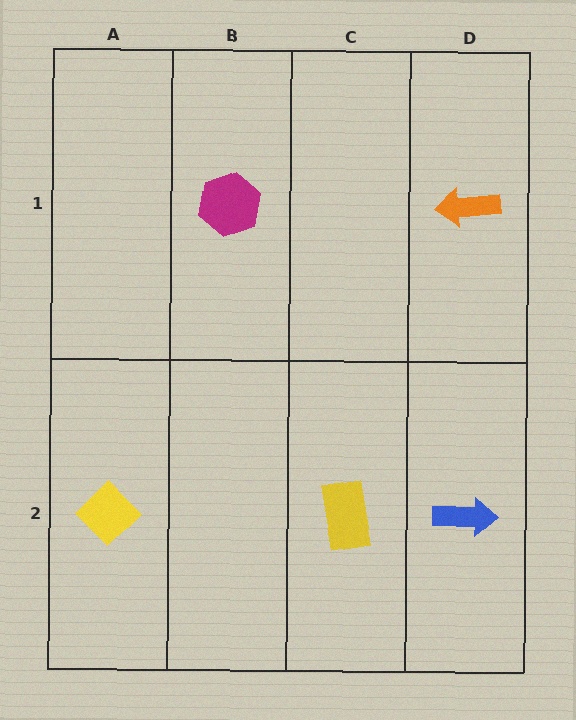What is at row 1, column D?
An orange arrow.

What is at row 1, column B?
A magenta hexagon.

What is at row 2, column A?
A yellow diamond.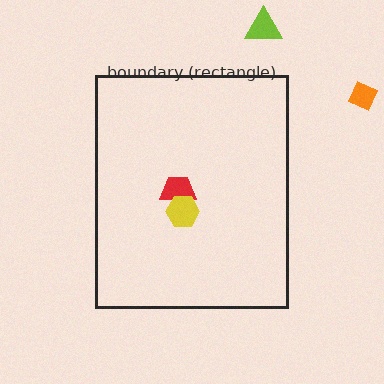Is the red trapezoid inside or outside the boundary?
Inside.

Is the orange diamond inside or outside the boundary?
Outside.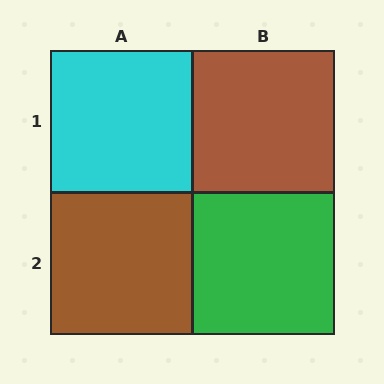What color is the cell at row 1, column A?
Cyan.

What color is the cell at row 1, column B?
Brown.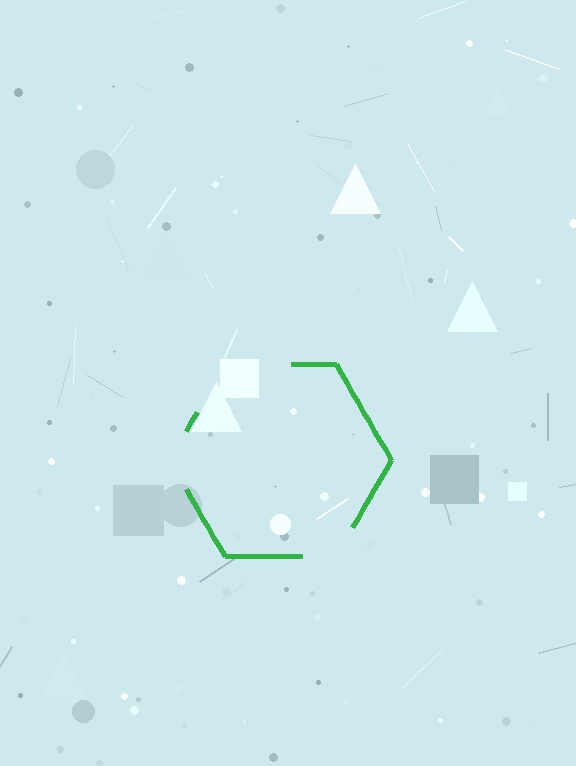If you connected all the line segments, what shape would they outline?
They would outline a hexagon.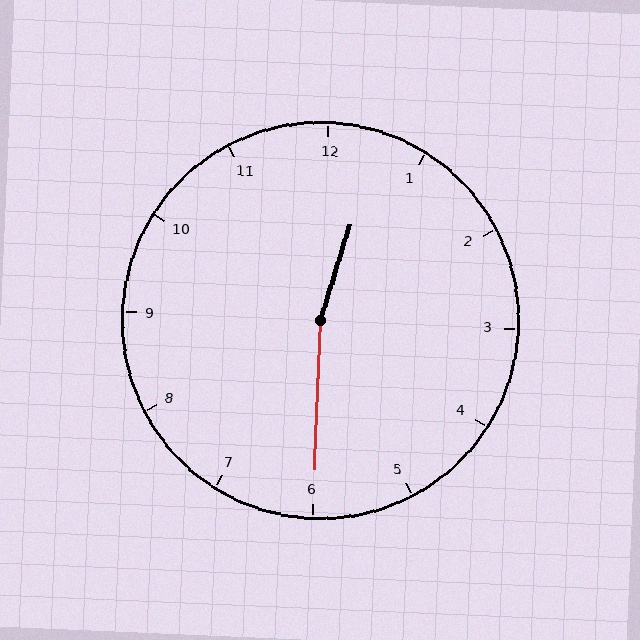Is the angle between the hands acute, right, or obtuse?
It is obtuse.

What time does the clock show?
12:30.